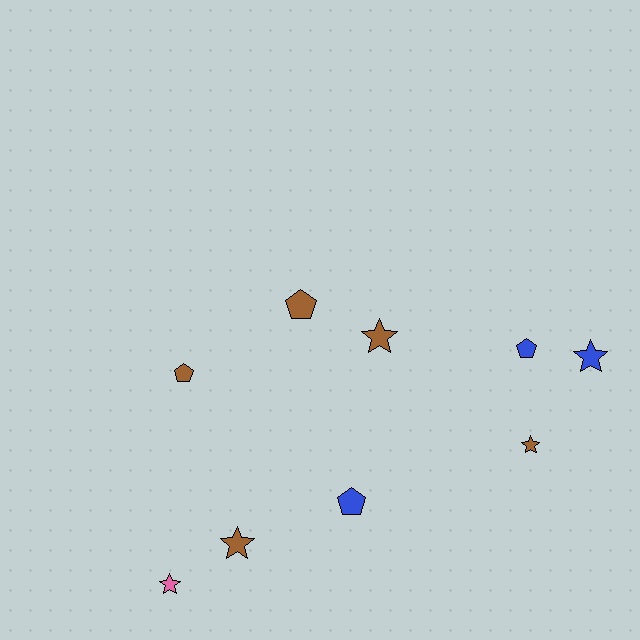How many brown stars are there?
There are 3 brown stars.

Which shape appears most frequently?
Star, with 5 objects.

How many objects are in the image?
There are 9 objects.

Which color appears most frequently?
Brown, with 5 objects.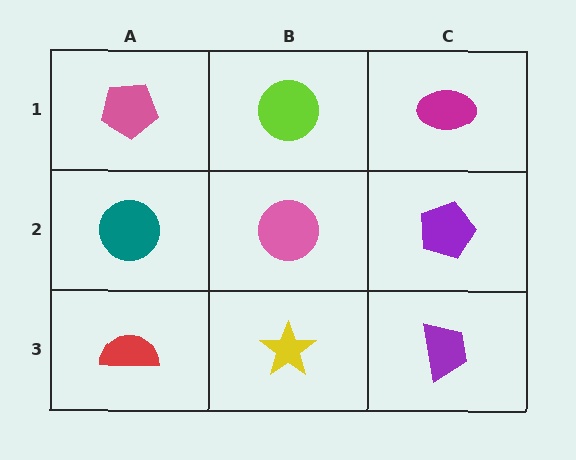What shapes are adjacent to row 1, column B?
A pink circle (row 2, column B), a pink pentagon (row 1, column A), a magenta ellipse (row 1, column C).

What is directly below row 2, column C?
A purple trapezoid.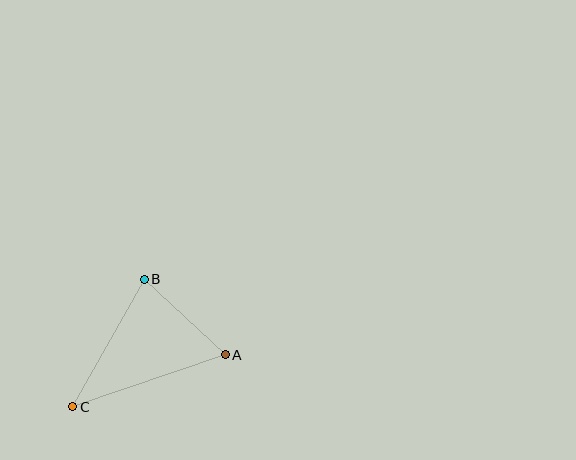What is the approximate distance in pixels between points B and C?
The distance between B and C is approximately 146 pixels.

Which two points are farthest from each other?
Points A and C are farthest from each other.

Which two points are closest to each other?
Points A and B are closest to each other.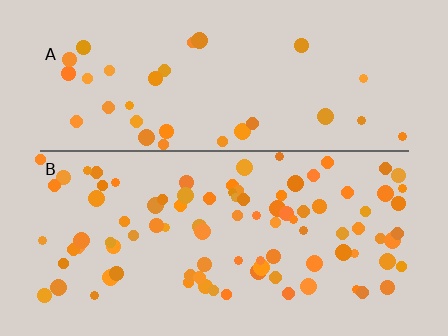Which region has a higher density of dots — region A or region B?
B (the bottom).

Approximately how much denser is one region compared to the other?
Approximately 2.7× — region B over region A.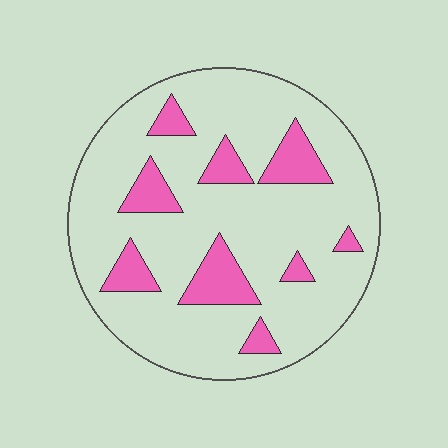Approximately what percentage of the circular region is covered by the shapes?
Approximately 20%.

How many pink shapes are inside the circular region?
9.